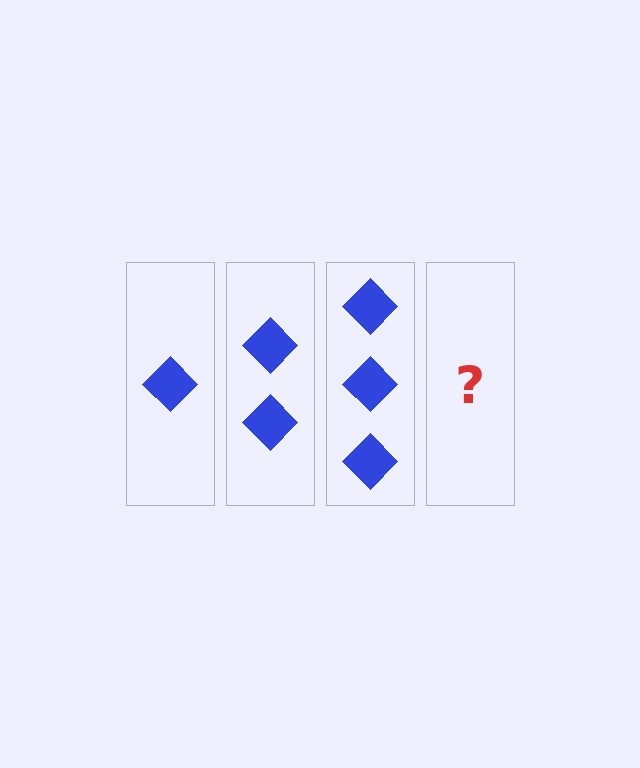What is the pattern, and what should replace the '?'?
The pattern is that each step adds one more diamond. The '?' should be 4 diamonds.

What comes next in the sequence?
The next element should be 4 diamonds.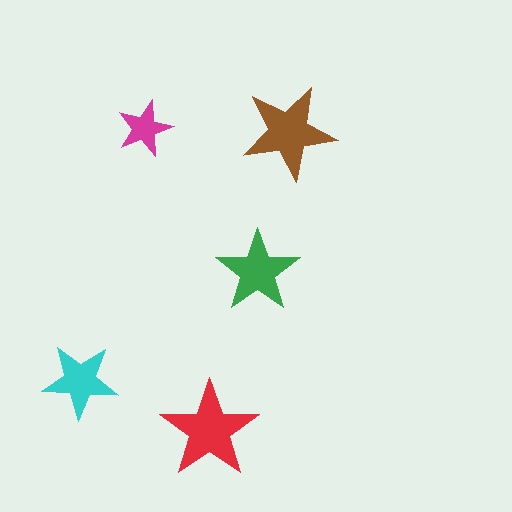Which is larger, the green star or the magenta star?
The green one.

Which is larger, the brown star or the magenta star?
The brown one.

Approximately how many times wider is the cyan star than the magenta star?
About 1.5 times wider.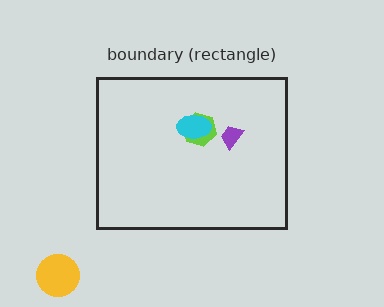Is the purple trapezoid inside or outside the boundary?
Inside.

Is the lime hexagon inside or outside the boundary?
Inside.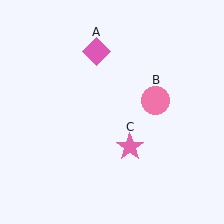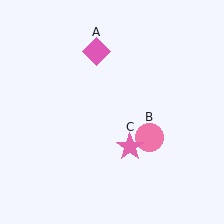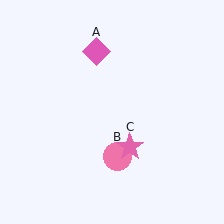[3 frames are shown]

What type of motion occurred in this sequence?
The pink circle (object B) rotated clockwise around the center of the scene.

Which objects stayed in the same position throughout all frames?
Pink diamond (object A) and pink star (object C) remained stationary.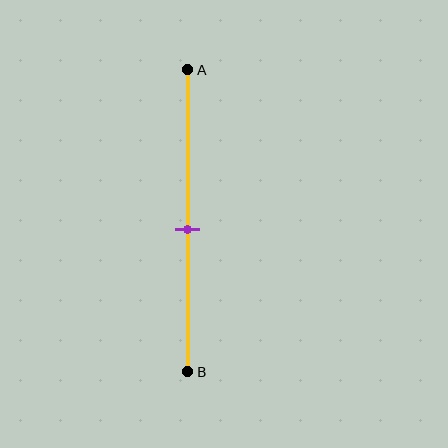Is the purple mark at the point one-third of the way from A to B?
No, the mark is at about 55% from A, not at the 33% one-third point.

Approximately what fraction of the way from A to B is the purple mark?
The purple mark is approximately 55% of the way from A to B.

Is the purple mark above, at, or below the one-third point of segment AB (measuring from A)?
The purple mark is below the one-third point of segment AB.